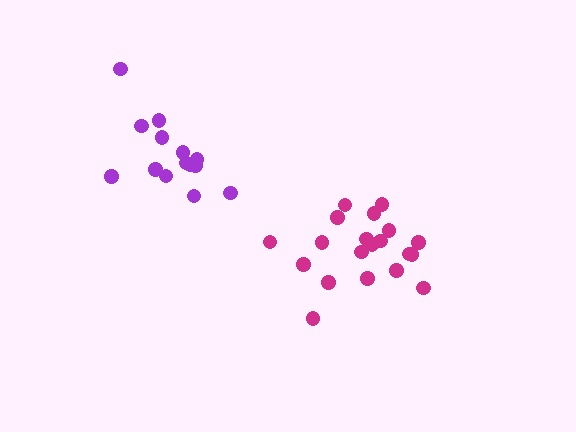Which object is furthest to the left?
The purple cluster is leftmost.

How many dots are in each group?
Group 1: 20 dots, Group 2: 14 dots (34 total).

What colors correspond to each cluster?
The clusters are colored: magenta, purple.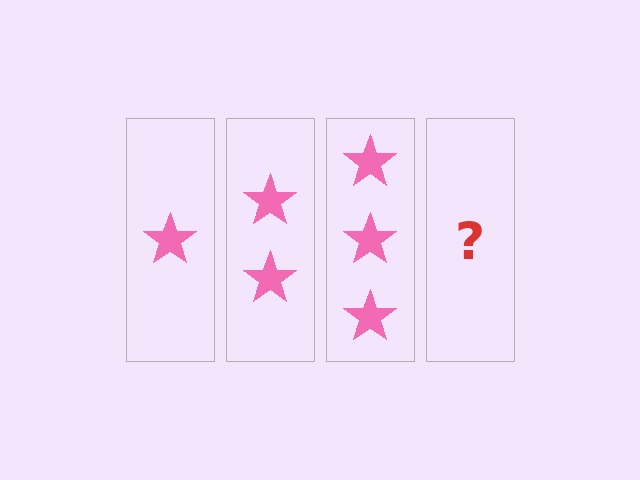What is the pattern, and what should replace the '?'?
The pattern is that each step adds one more star. The '?' should be 4 stars.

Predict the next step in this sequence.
The next step is 4 stars.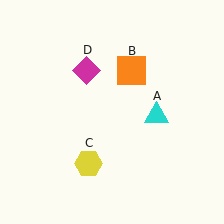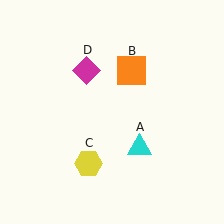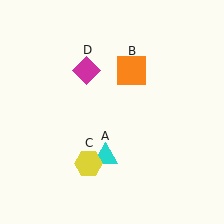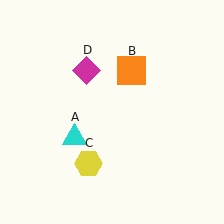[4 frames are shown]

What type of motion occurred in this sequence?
The cyan triangle (object A) rotated clockwise around the center of the scene.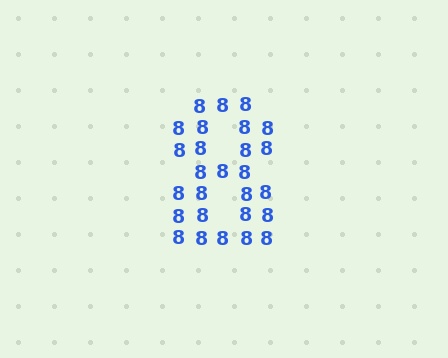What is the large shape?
The large shape is the digit 8.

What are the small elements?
The small elements are digit 8's.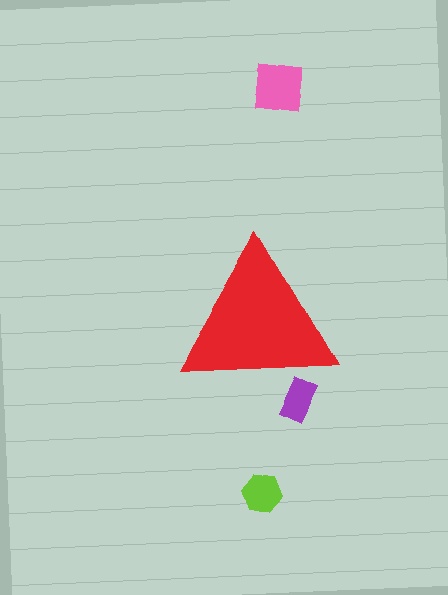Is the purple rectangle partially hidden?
Yes, the purple rectangle is partially hidden behind the red triangle.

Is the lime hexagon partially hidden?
No, the lime hexagon is fully visible.